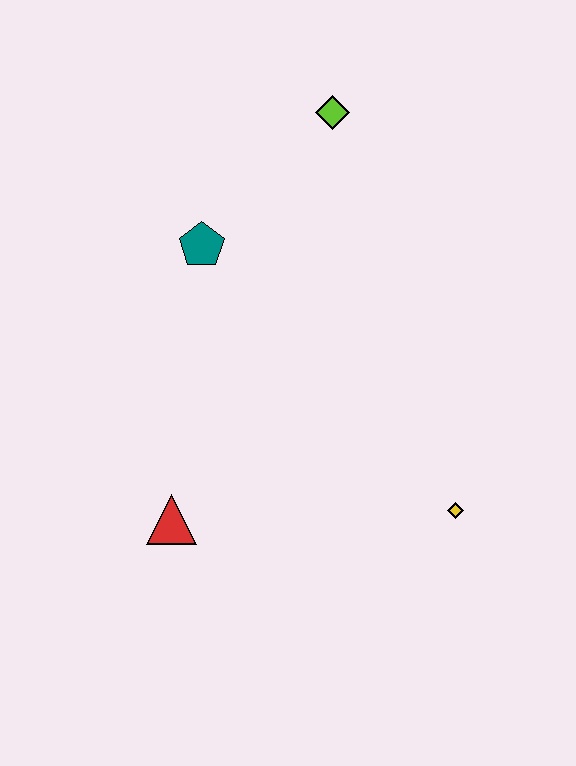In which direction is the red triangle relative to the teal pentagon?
The red triangle is below the teal pentagon.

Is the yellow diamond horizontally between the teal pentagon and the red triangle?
No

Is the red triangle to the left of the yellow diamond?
Yes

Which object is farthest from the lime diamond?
The red triangle is farthest from the lime diamond.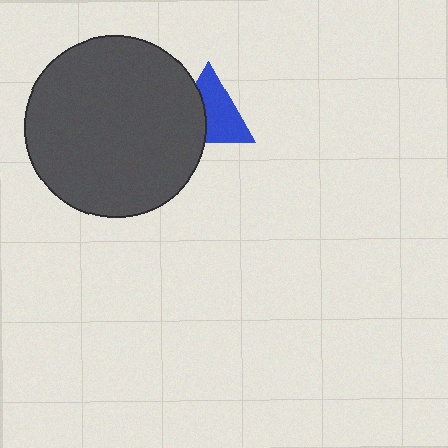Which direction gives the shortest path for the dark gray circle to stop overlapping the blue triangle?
Moving left gives the shortest separation.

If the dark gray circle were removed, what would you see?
You would see the complete blue triangle.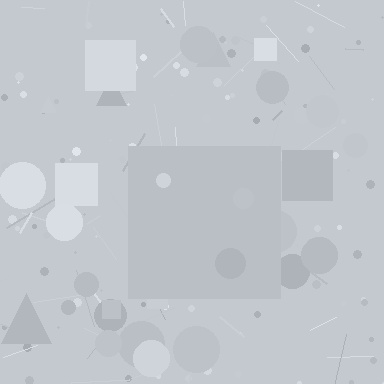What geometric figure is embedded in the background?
A square is embedded in the background.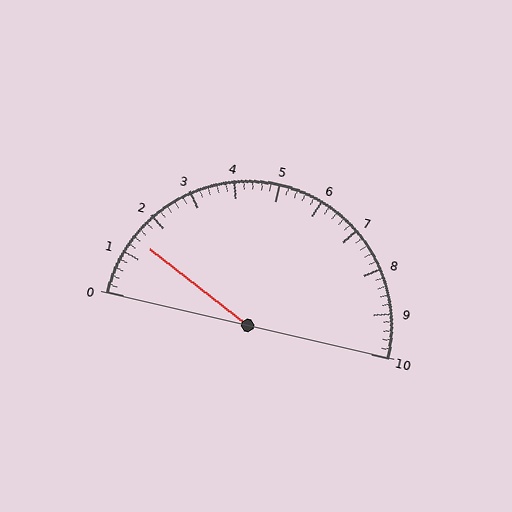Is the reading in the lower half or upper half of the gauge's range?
The reading is in the lower half of the range (0 to 10).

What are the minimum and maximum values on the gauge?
The gauge ranges from 0 to 10.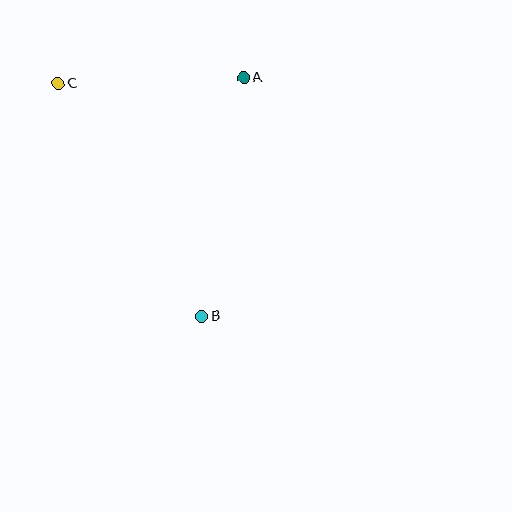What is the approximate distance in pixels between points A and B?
The distance between A and B is approximately 242 pixels.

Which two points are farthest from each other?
Points B and C are farthest from each other.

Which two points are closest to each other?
Points A and C are closest to each other.